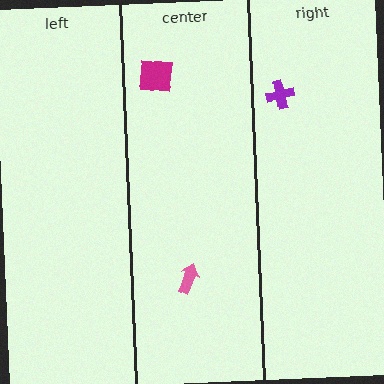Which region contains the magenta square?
The center region.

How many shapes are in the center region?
2.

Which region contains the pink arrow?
The center region.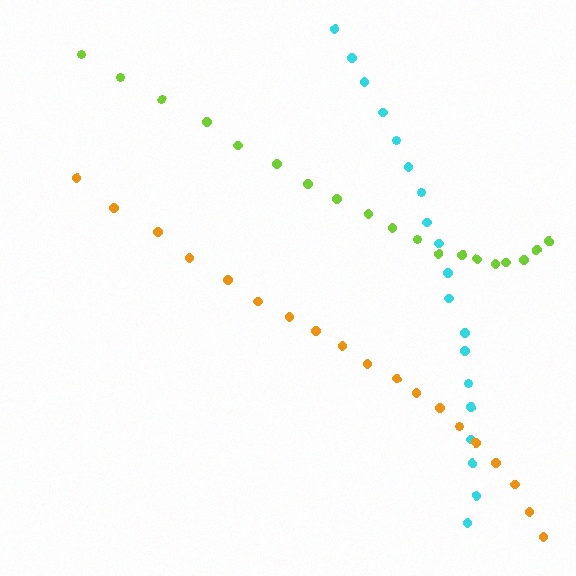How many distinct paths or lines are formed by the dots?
There are 3 distinct paths.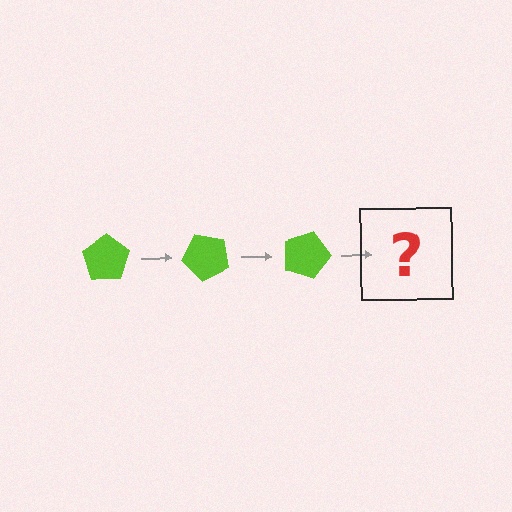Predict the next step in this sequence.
The next step is a lime pentagon rotated 135 degrees.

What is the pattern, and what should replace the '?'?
The pattern is that the pentagon rotates 45 degrees each step. The '?' should be a lime pentagon rotated 135 degrees.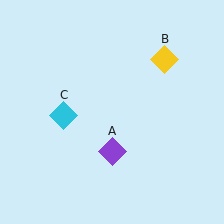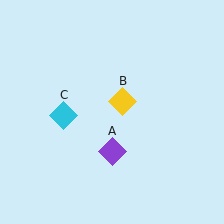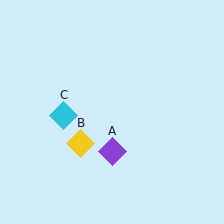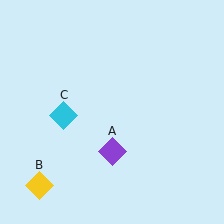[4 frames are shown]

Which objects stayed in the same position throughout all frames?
Purple diamond (object A) and cyan diamond (object C) remained stationary.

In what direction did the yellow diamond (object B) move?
The yellow diamond (object B) moved down and to the left.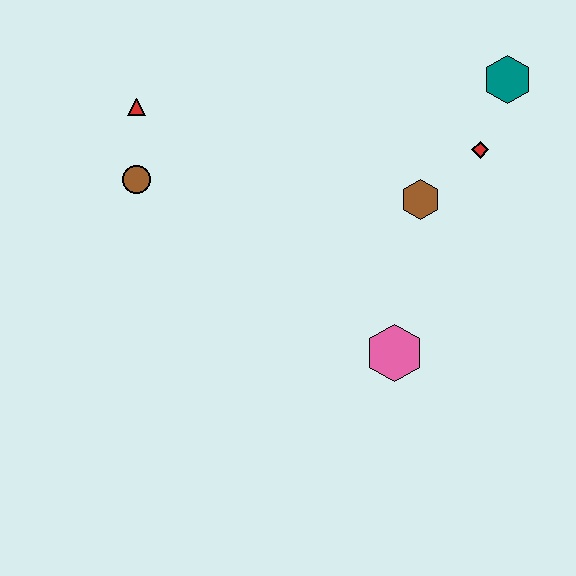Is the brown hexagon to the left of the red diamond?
Yes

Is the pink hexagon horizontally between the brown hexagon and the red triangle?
Yes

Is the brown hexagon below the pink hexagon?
No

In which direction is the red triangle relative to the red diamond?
The red triangle is to the left of the red diamond.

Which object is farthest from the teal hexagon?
The brown circle is farthest from the teal hexagon.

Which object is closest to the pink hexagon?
The brown hexagon is closest to the pink hexagon.